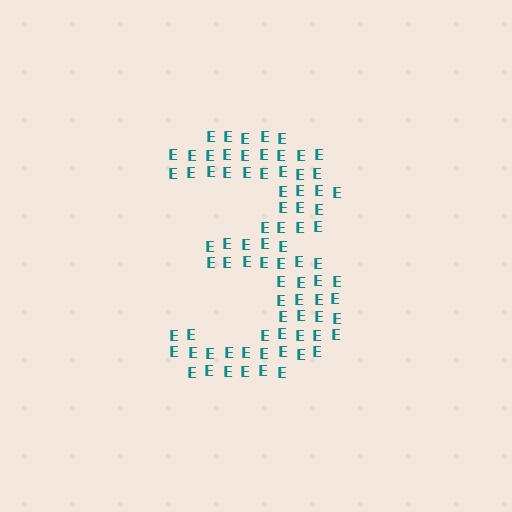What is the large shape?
The large shape is the digit 3.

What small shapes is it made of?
It is made of small letter E's.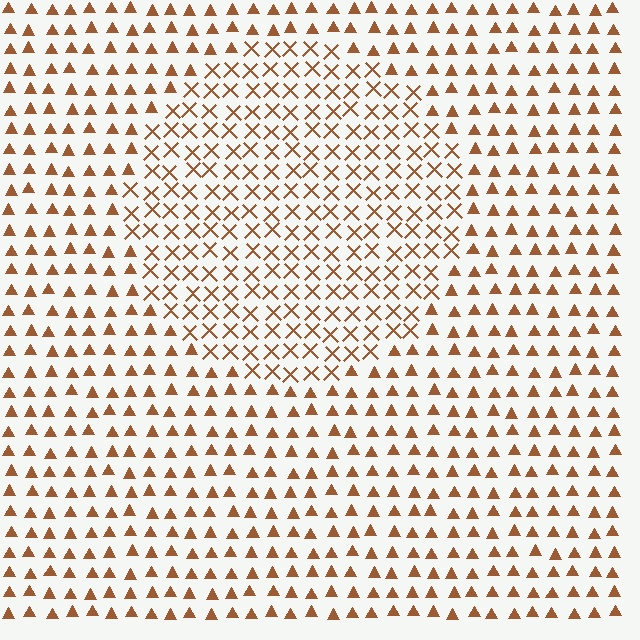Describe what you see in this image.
The image is filled with small brown elements arranged in a uniform grid. A circle-shaped region contains X marks, while the surrounding area contains triangles. The boundary is defined purely by the change in element shape.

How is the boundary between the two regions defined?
The boundary is defined by a change in element shape: X marks inside vs. triangles outside. All elements share the same color and spacing.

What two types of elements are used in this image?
The image uses X marks inside the circle region and triangles outside it.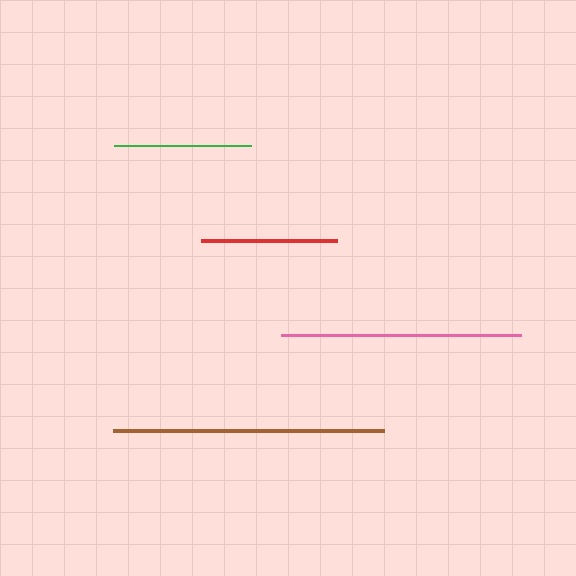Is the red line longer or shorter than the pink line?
The pink line is longer than the red line.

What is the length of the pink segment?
The pink segment is approximately 240 pixels long.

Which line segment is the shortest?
The red line is the shortest at approximately 137 pixels.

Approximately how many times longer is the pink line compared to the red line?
The pink line is approximately 1.8 times the length of the red line.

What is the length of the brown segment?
The brown segment is approximately 271 pixels long.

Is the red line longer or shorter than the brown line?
The brown line is longer than the red line.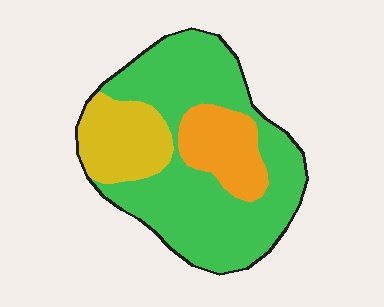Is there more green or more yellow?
Green.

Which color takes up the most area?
Green, at roughly 65%.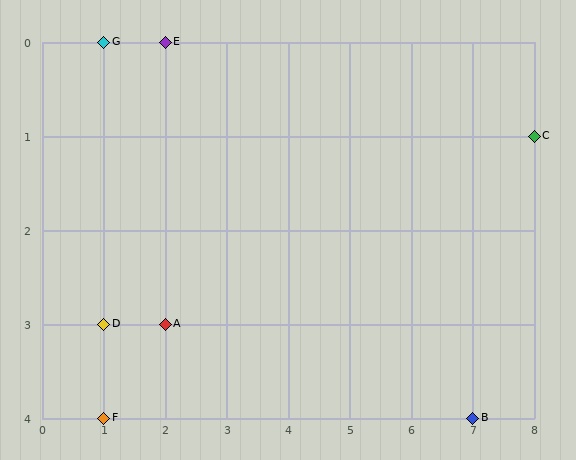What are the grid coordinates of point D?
Point D is at grid coordinates (1, 3).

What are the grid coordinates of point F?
Point F is at grid coordinates (1, 4).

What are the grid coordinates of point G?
Point G is at grid coordinates (1, 0).